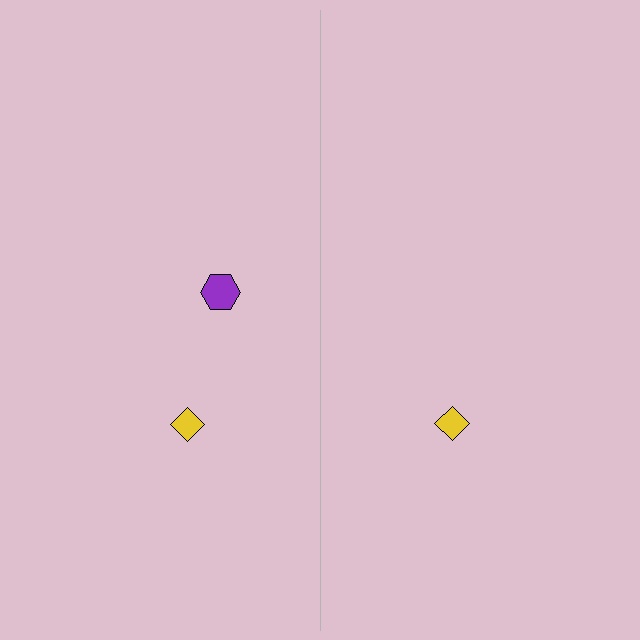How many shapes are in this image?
There are 3 shapes in this image.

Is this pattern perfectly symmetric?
No, the pattern is not perfectly symmetric. A purple hexagon is missing from the right side.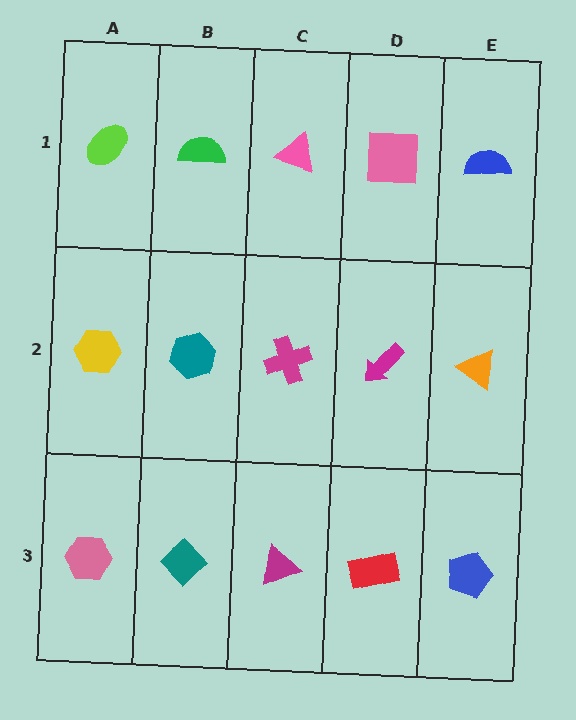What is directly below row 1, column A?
A yellow hexagon.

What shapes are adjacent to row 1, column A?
A yellow hexagon (row 2, column A), a green semicircle (row 1, column B).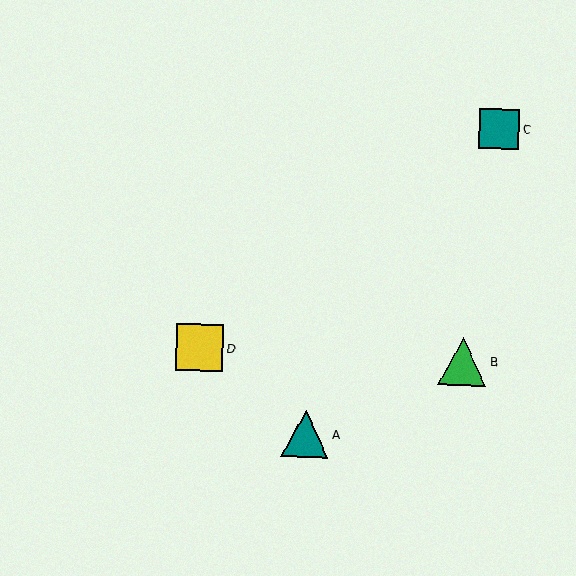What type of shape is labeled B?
Shape B is a green triangle.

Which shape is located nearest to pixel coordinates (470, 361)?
The green triangle (labeled B) at (463, 361) is nearest to that location.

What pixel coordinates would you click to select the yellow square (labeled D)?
Click at (200, 347) to select the yellow square D.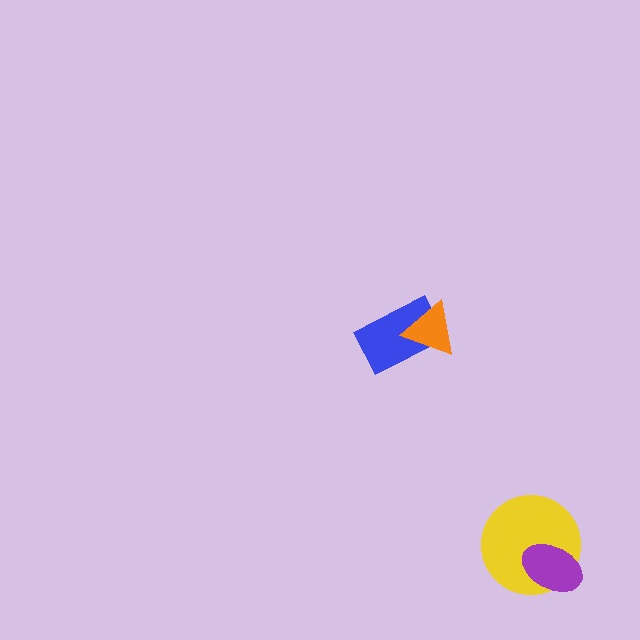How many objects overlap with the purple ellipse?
1 object overlaps with the purple ellipse.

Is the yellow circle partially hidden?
Yes, it is partially covered by another shape.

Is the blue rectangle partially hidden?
Yes, it is partially covered by another shape.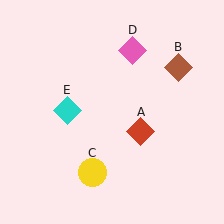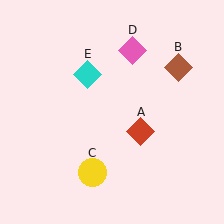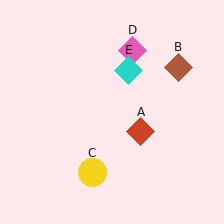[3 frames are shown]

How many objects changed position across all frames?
1 object changed position: cyan diamond (object E).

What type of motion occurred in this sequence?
The cyan diamond (object E) rotated clockwise around the center of the scene.